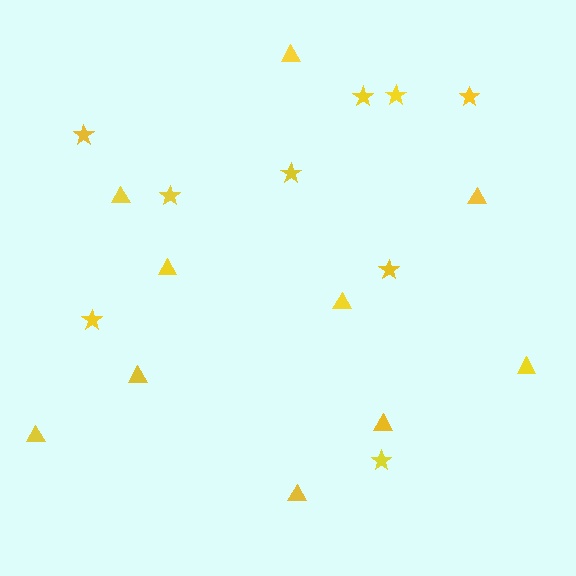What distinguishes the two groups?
There are 2 groups: one group of triangles (10) and one group of stars (9).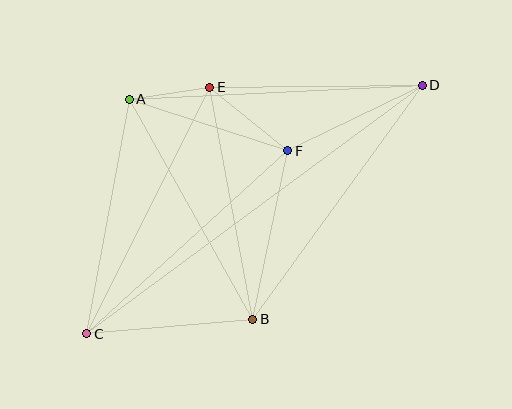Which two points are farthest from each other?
Points C and D are farthest from each other.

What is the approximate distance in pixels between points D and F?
The distance between D and F is approximately 150 pixels.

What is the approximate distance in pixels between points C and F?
The distance between C and F is approximately 272 pixels.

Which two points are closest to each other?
Points A and E are closest to each other.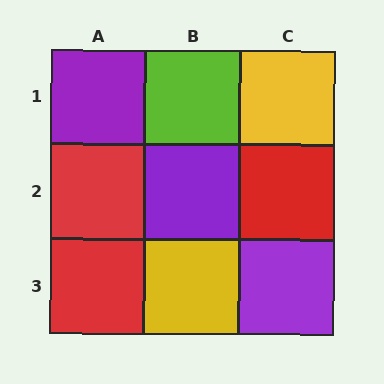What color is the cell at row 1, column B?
Lime.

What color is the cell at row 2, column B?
Purple.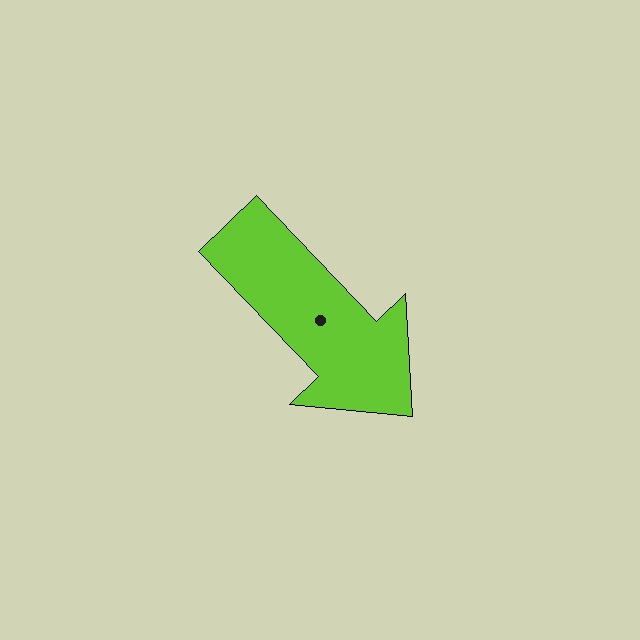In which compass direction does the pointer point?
Southeast.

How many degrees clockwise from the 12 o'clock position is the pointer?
Approximately 136 degrees.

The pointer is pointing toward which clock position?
Roughly 5 o'clock.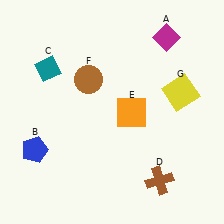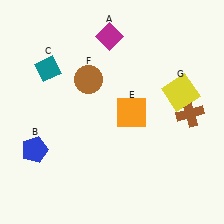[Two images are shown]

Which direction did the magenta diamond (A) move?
The magenta diamond (A) moved left.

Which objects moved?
The objects that moved are: the magenta diamond (A), the brown cross (D).